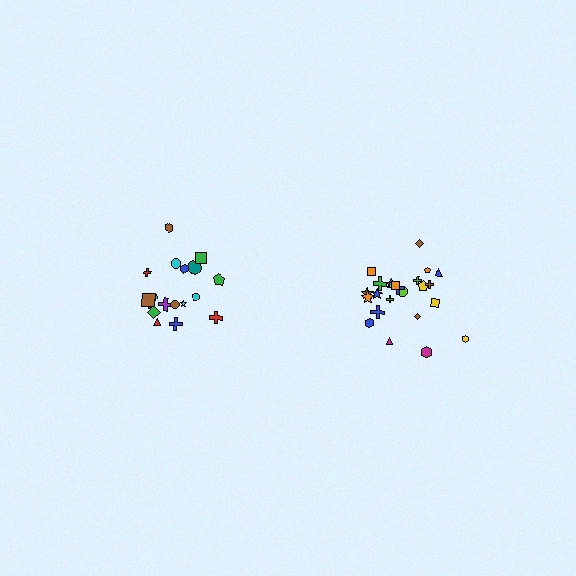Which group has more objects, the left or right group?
The right group.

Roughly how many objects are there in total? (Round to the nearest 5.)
Roughly 45 objects in total.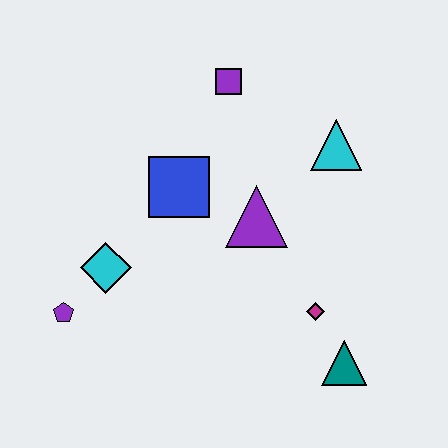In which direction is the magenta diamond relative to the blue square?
The magenta diamond is to the right of the blue square.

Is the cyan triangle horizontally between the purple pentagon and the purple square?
No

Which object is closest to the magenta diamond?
The teal triangle is closest to the magenta diamond.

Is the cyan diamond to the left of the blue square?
Yes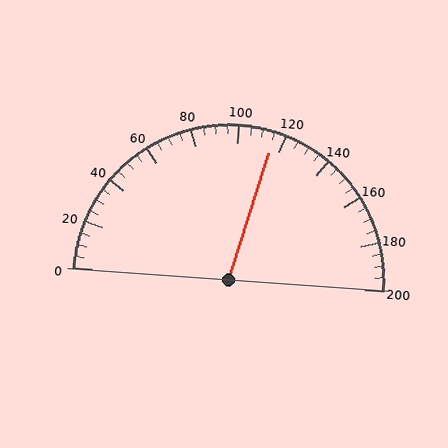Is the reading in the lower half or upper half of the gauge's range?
The reading is in the upper half of the range (0 to 200).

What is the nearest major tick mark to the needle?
The nearest major tick mark is 120.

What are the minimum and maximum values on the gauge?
The gauge ranges from 0 to 200.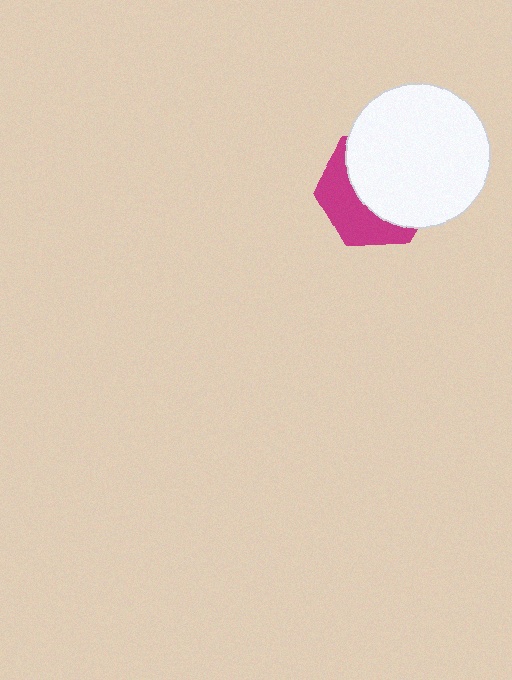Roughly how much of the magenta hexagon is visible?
A small part of it is visible (roughly 39%).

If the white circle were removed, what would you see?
You would see the complete magenta hexagon.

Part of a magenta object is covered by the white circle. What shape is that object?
It is a hexagon.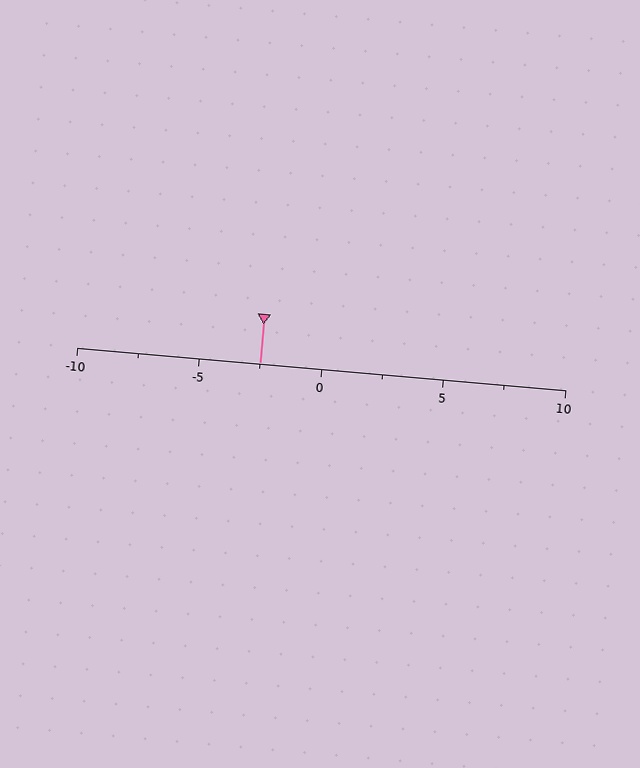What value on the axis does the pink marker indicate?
The marker indicates approximately -2.5.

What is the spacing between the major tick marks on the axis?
The major ticks are spaced 5 apart.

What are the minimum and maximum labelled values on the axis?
The axis runs from -10 to 10.